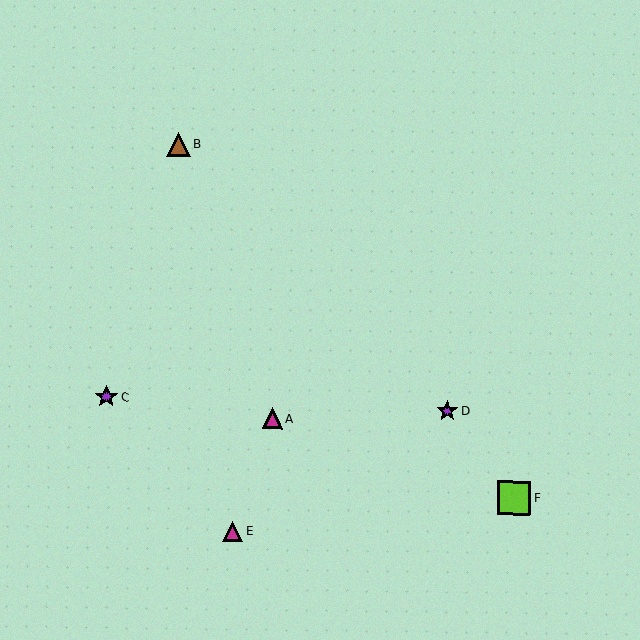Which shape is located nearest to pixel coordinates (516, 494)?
The lime square (labeled F) at (514, 498) is nearest to that location.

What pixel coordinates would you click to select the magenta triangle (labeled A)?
Click at (272, 419) to select the magenta triangle A.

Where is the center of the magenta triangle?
The center of the magenta triangle is at (272, 419).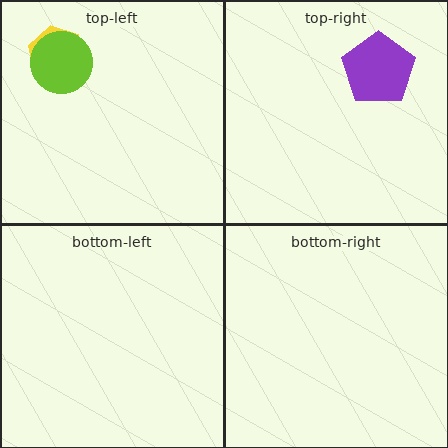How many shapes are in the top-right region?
1.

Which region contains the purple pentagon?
The top-right region.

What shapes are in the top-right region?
The purple pentagon.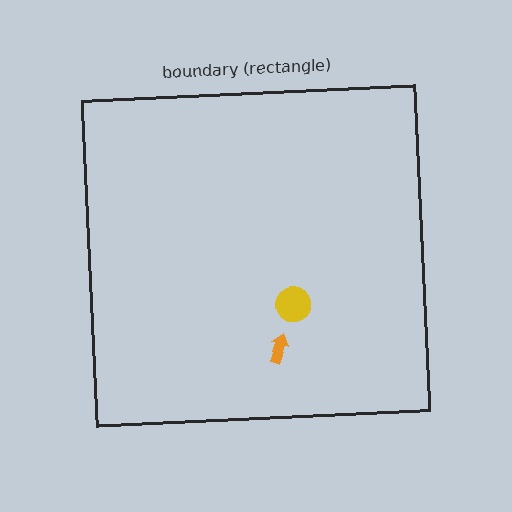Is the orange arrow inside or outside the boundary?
Inside.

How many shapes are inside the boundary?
2 inside, 0 outside.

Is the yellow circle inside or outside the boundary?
Inside.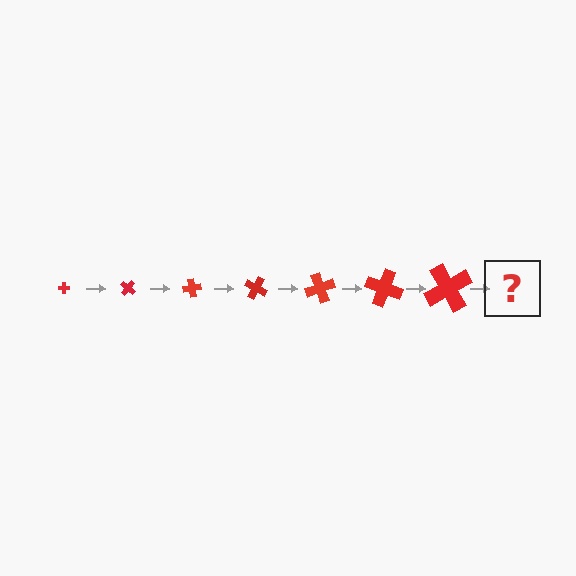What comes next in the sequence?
The next element should be a cross, larger than the previous one and rotated 280 degrees from the start.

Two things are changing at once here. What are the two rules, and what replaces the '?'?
The two rules are that the cross grows larger each step and it rotates 40 degrees each step. The '?' should be a cross, larger than the previous one and rotated 280 degrees from the start.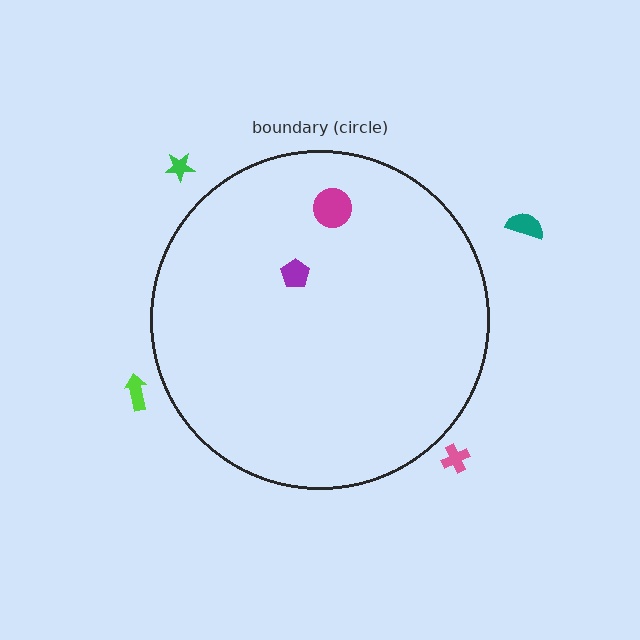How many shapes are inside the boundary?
2 inside, 4 outside.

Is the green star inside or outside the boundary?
Outside.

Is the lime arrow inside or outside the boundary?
Outside.